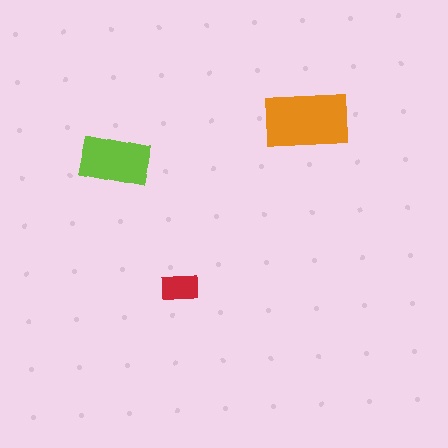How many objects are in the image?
There are 3 objects in the image.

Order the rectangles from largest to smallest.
the orange one, the lime one, the red one.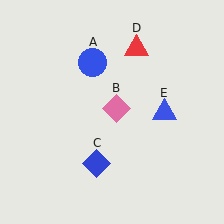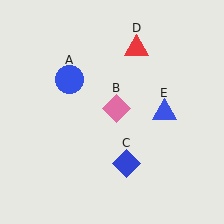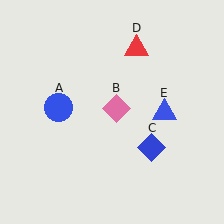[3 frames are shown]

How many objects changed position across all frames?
2 objects changed position: blue circle (object A), blue diamond (object C).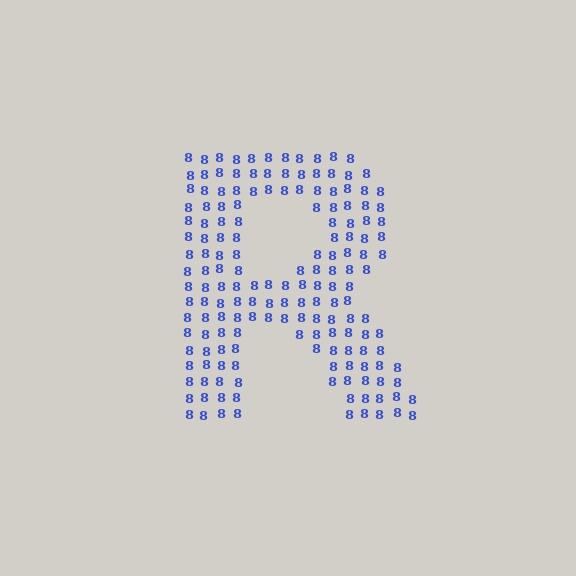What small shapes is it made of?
It is made of small digit 8's.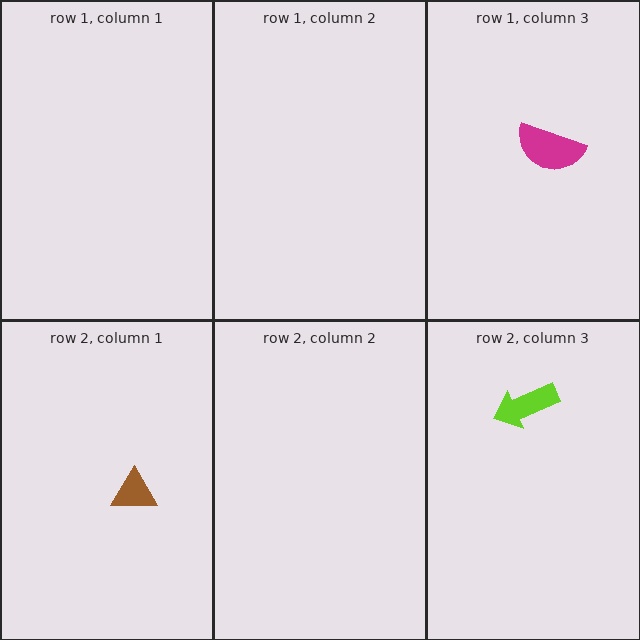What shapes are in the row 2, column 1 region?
The brown triangle.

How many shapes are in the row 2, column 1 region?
1.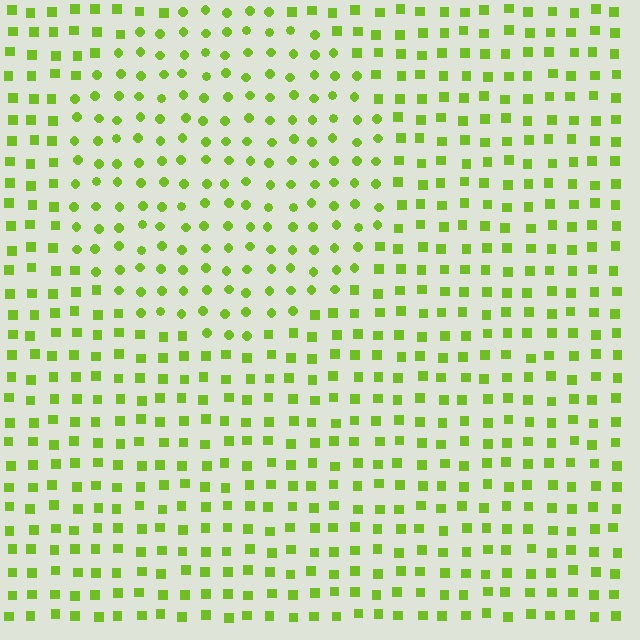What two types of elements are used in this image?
The image uses circles inside the circle region and squares outside it.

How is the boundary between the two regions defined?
The boundary is defined by a change in element shape: circles inside vs. squares outside. All elements share the same color and spacing.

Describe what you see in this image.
The image is filled with small lime elements arranged in a uniform grid. A circle-shaped region contains circles, while the surrounding area contains squares. The boundary is defined purely by the change in element shape.